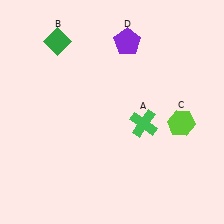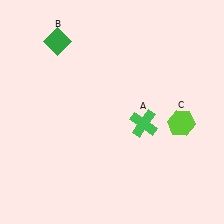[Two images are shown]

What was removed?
The purple pentagon (D) was removed in Image 2.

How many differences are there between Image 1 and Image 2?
There is 1 difference between the two images.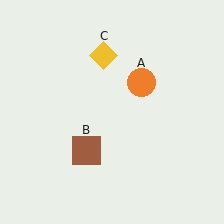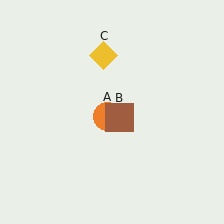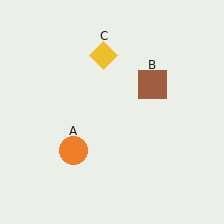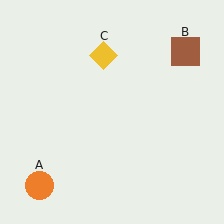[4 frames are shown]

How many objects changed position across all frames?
2 objects changed position: orange circle (object A), brown square (object B).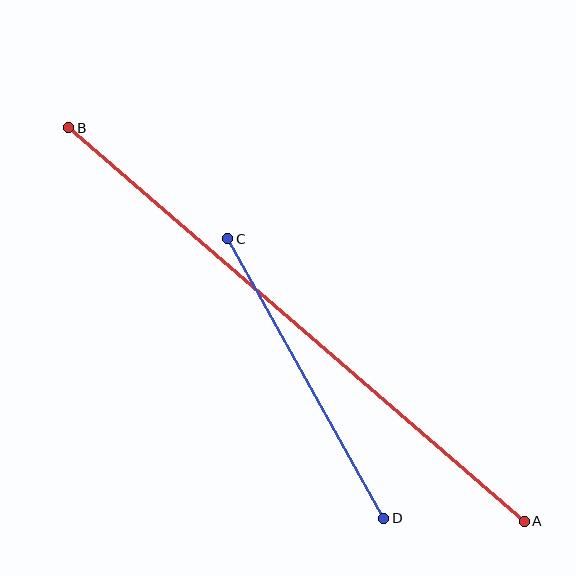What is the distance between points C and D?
The distance is approximately 320 pixels.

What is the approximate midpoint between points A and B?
The midpoint is at approximately (297, 325) pixels.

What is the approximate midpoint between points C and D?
The midpoint is at approximately (306, 379) pixels.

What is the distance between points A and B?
The distance is approximately 602 pixels.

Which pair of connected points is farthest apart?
Points A and B are farthest apart.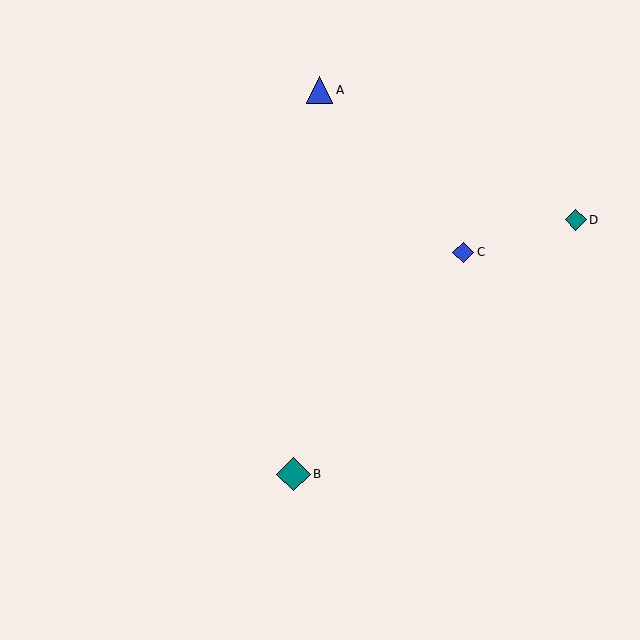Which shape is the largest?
The teal diamond (labeled B) is the largest.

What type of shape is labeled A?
Shape A is a blue triangle.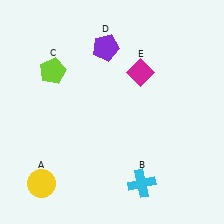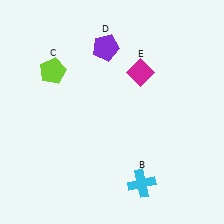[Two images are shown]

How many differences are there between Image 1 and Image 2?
There is 1 difference between the two images.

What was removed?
The yellow circle (A) was removed in Image 2.